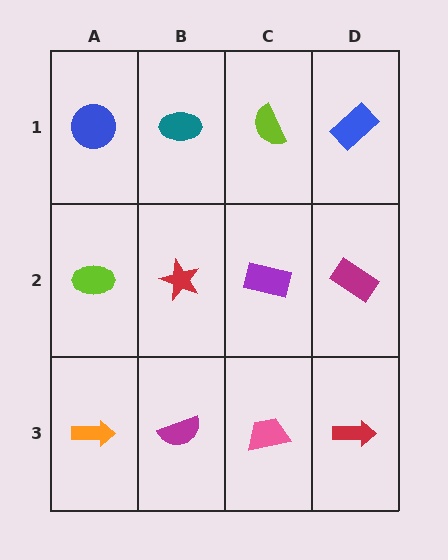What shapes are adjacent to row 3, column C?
A purple rectangle (row 2, column C), a magenta semicircle (row 3, column B), a red arrow (row 3, column D).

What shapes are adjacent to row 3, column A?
A lime ellipse (row 2, column A), a magenta semicircle (row 3, column B).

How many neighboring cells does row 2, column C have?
4.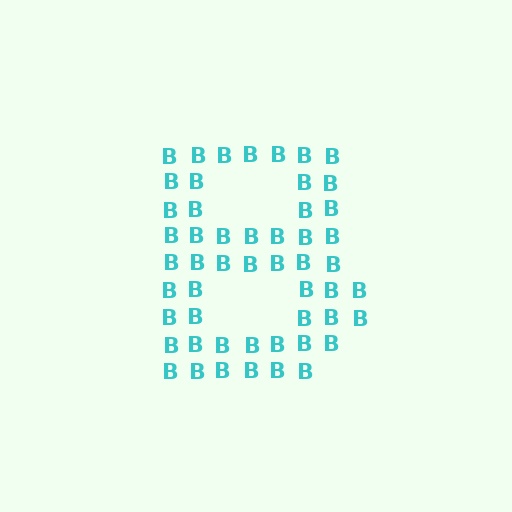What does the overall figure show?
The overall figure shows the letter B.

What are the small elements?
The small elements are letter B's.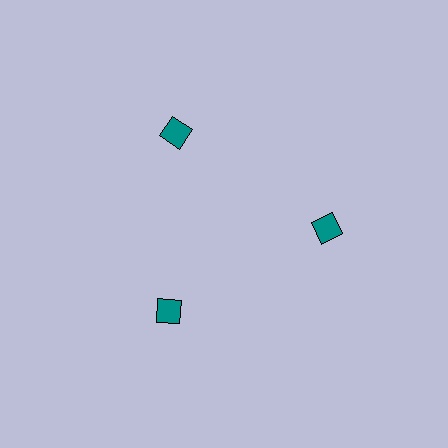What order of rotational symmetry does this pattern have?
This pattern has 3-fold rotational symmetry.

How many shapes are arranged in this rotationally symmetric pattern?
There are 3 shapes, arranged in 3 groups of 1.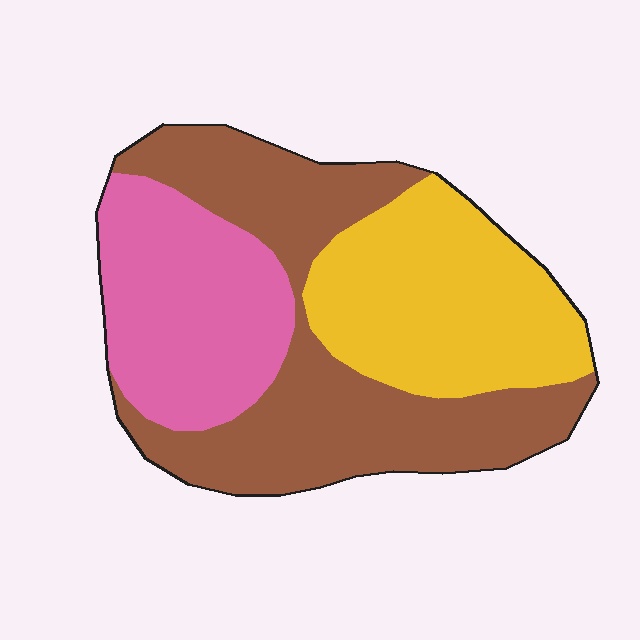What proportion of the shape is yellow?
Yellow takes up between a quarter and a half of the shape.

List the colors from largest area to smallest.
From largest to smallest: brown, yellow, pink.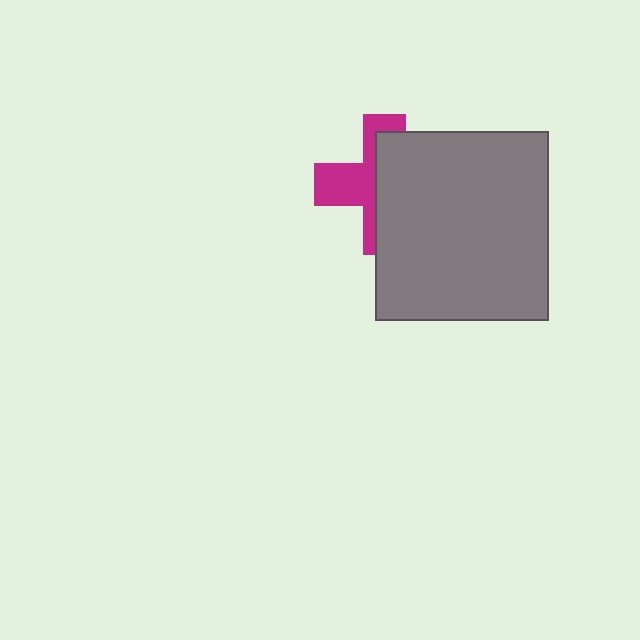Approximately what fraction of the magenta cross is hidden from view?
Roughly 57% of the magenta cross is hidden behind the gray rectangle.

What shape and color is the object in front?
The object in front is a gray rectangle.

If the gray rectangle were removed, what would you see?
You would see the complete magenta cross.